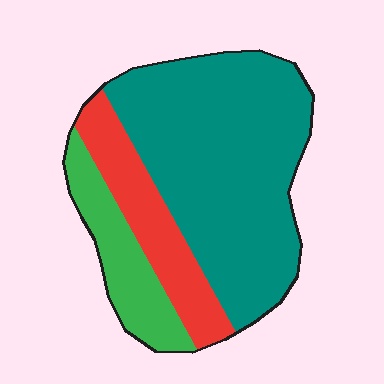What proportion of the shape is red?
Red takes up between a sixth and a third of the shape.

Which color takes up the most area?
Teal, at roughly 65%.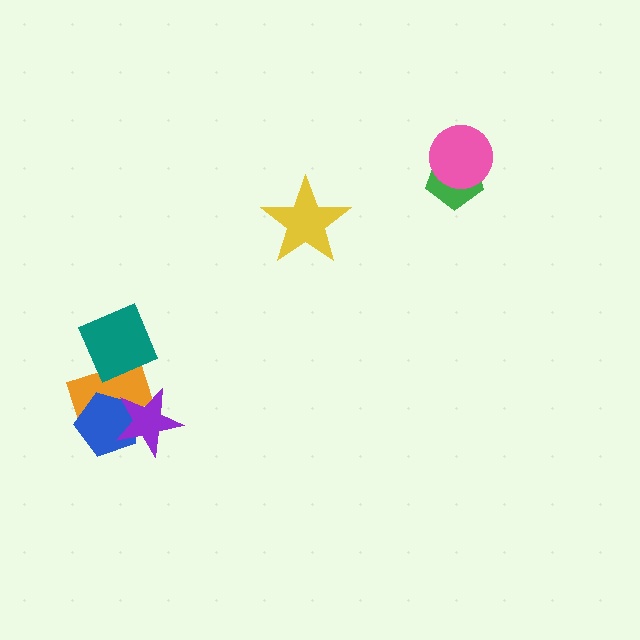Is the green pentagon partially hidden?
Yes, it is partially covered by another shape.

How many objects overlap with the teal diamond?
1 object overlaps with the teal diamond.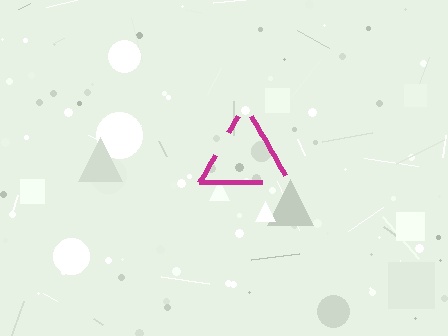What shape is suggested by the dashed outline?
The dashed outline suggests a triangle.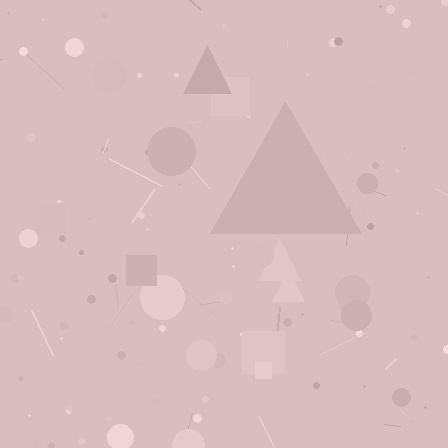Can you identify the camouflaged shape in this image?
The camouflaged shape is a triangle.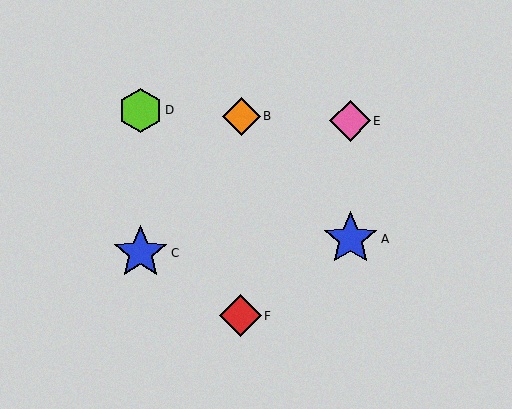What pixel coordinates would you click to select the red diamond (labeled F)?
Click at (240, 316) to select the red diamond F.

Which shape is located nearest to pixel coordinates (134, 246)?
The blue star (labeled C) at (141, 253) is nearest to that location.